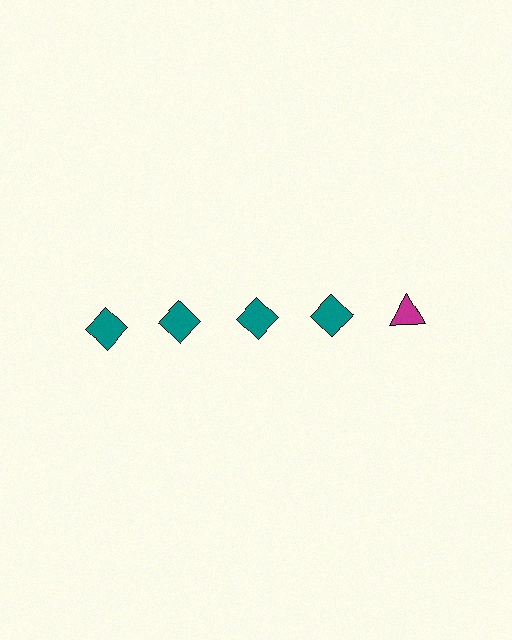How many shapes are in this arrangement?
There are 5 shapes arranged in a grid pattern.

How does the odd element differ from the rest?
It differs in both color (magenta instead of teal) and shape (triangle instead of diamond).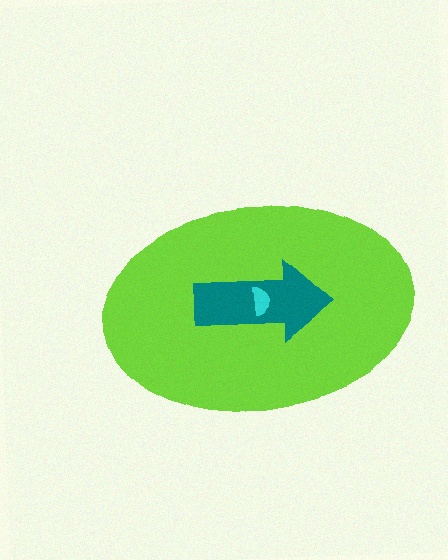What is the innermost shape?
The cyan semicircle.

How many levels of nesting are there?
3.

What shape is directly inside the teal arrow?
The cyan semicircle.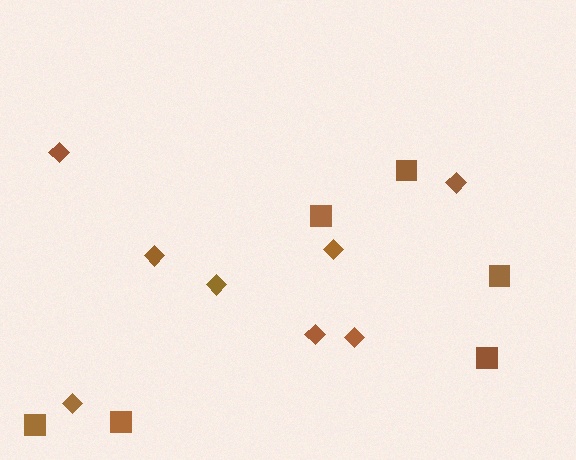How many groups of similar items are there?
There are 2 groups: one group of diamonds (8) and one group of squares (6).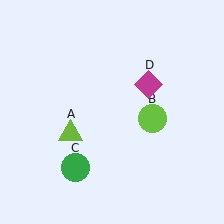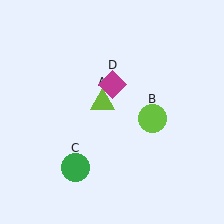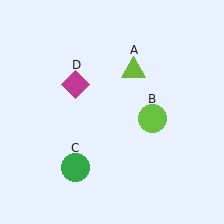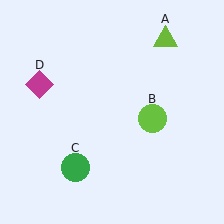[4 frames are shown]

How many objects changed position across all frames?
2 objects changed position: lime triangle (object A), magenta diamond (object D).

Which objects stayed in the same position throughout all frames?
Lime circle (object B) and green circle (object C) remained stationary.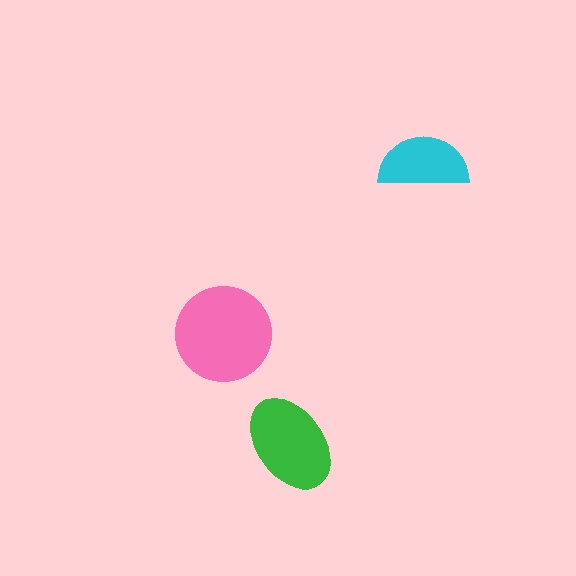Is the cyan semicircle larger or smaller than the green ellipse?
Smaller.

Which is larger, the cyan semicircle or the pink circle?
The pink circle.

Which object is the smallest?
The cyan semicircle.